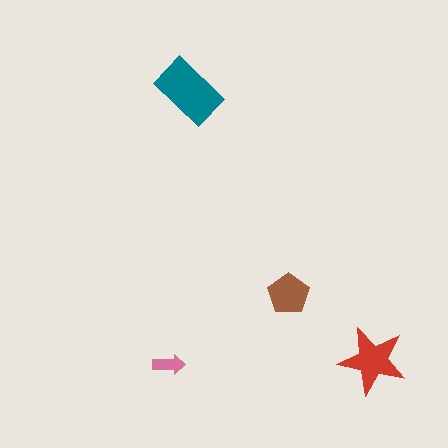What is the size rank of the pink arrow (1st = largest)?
4th.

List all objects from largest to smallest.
The teal rectangle, the red star, the brown pentagon, the pink arrow.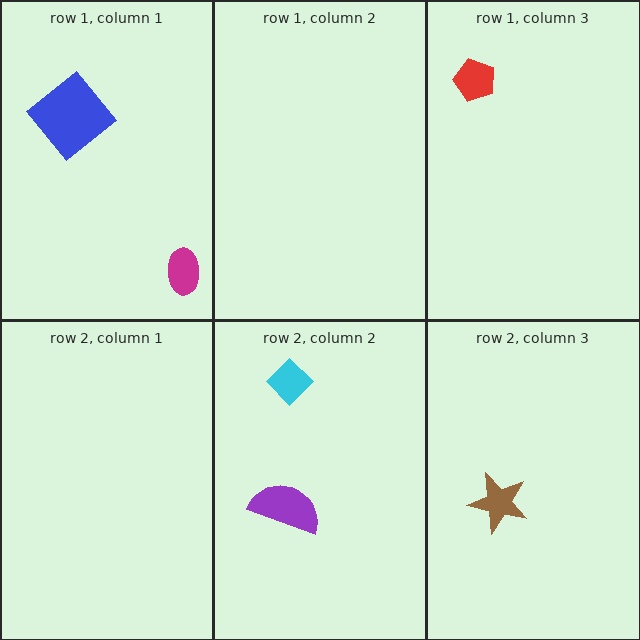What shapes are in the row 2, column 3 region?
The brown star.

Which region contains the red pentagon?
The row 1, column 3 region.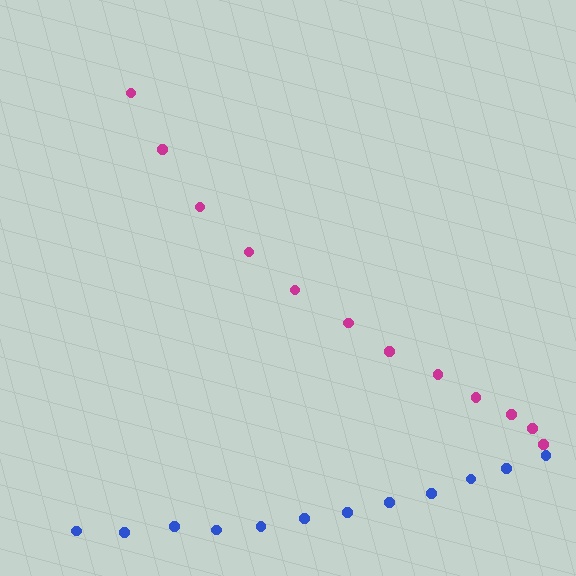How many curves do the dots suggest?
There are 2 distinct paths.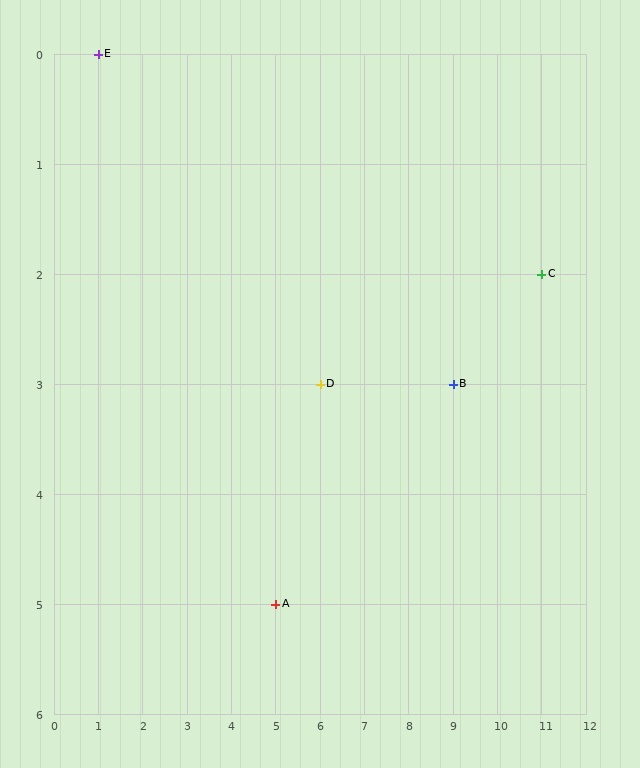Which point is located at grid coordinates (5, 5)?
Point A is at (5, 5).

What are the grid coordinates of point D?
Point D is at grid coordinates (6, 3).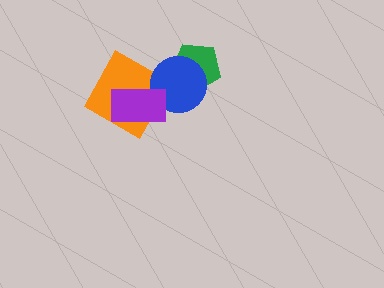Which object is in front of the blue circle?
The purple rectangle is in front of the blue circle.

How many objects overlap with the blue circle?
3 objects overlap with the blue circle.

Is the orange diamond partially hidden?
Yes, it is partially covered by another shape.